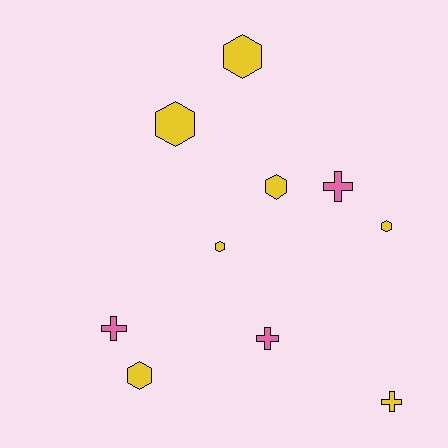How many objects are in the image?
There are 10 objects.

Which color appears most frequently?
Yellow, with 7 objects.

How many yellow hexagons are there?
There are 6 yellow hexagons.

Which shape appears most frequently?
Hexagon, with 6 objects.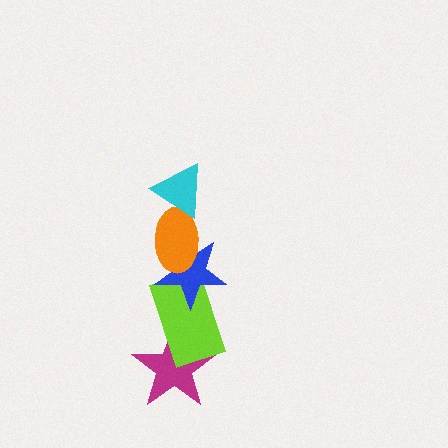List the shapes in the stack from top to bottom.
From top to bottom: the cyan triangle, the orange ellipse, the blue star, the lime rectangle, the magenta star.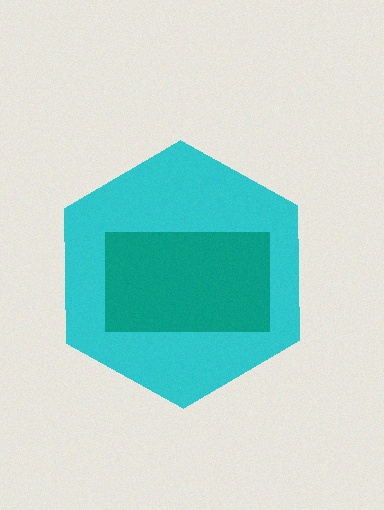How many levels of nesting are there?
2.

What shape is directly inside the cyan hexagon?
The teal rectangle.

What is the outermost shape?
The cyan hexagon.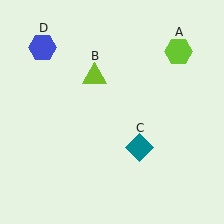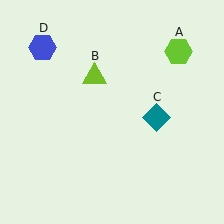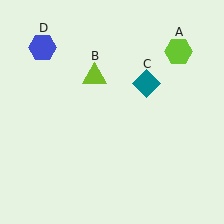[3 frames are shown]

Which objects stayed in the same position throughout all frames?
Lime hexagon (object A) and lime triangle (object B) and blue hexagon (object D) remained stationary.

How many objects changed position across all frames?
1 object changed position: teal diamond (object C).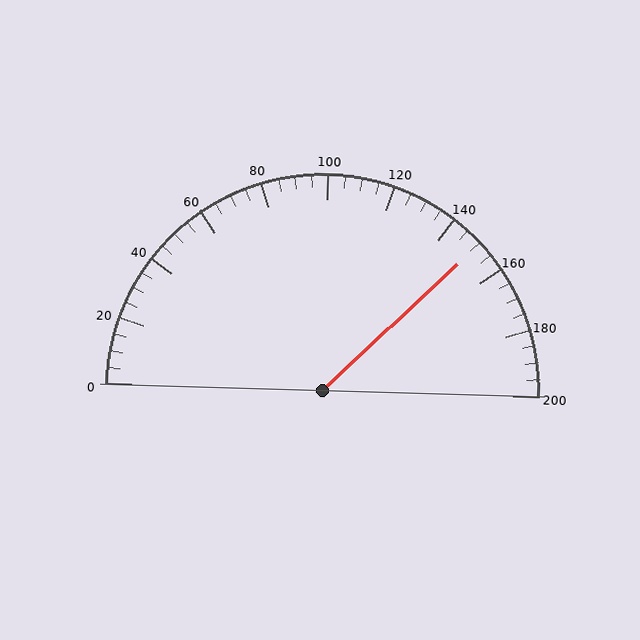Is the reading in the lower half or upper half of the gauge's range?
The reading is in the upper half of the range (0 to 200).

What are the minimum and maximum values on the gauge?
The gauge ranges from 0 to 200.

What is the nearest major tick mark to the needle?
The nearest major tick mark is 160.